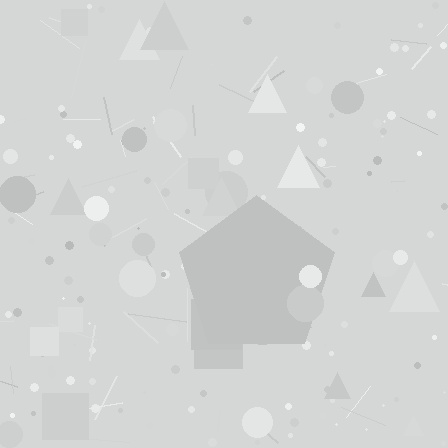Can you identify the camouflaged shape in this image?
The camouflaged shape is a pentagon.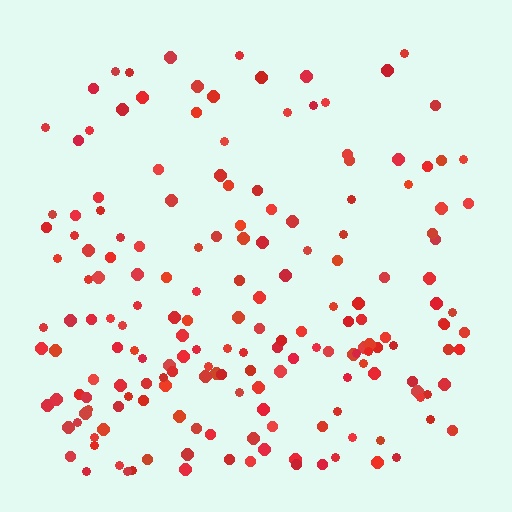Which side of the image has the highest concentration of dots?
The bottom.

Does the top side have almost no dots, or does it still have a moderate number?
Still a moderate number, just noticeably fewer than the bottom.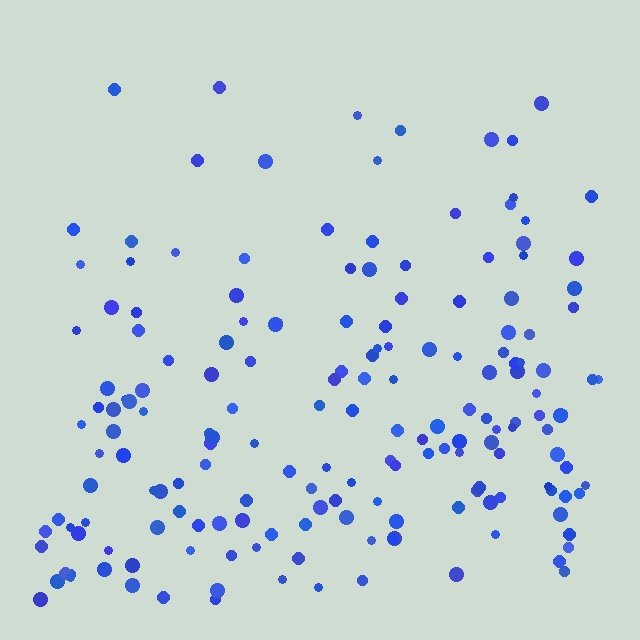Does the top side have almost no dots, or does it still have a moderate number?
Still a moderate number, just noticeably fewer than the bottom.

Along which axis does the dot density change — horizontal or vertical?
Vertical.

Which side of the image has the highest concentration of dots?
The bottom.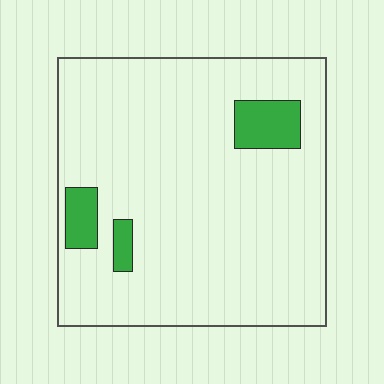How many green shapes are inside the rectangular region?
3.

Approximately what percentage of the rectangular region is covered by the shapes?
Approximately 10%.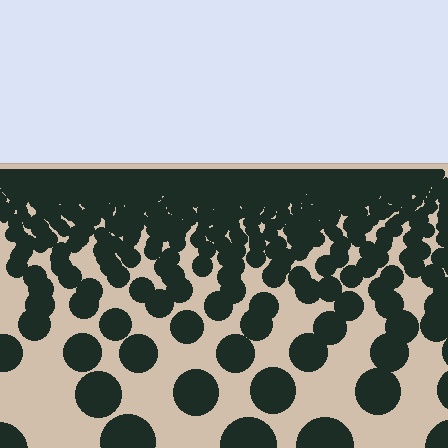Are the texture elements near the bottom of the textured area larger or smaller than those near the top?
Larger. Near the bottom, elements are closer to the viewer and appear at a bigger on-screen size.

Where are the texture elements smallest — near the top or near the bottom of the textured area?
Near the top.